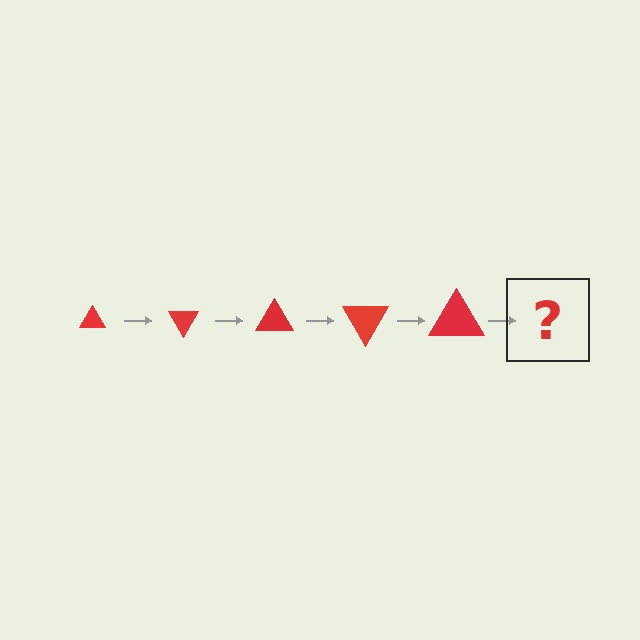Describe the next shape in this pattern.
It should be a triangle, larger than the previous one and rotated 300 degrees from the start.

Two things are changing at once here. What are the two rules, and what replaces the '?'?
The two rules are that the triangle grows larger each step and it rotates 60 degrees each step. The '?' should be a triangle, larger than the previous one and rotated 300 degrees from the start.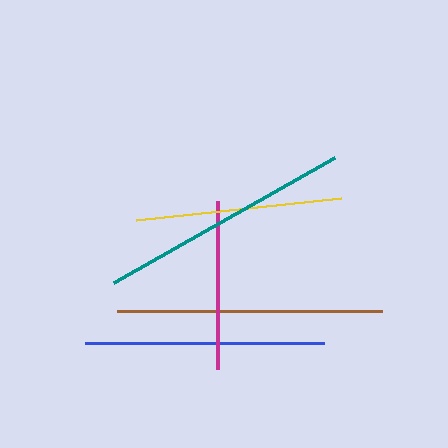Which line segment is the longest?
The brown line is the longest at approximately 266 pixels.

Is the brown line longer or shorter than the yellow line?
The brown line is longer than the yellow line.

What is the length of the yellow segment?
The yellow segment is approximately 206 pixels long.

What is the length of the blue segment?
The blue segment is approximately 239 pixels long.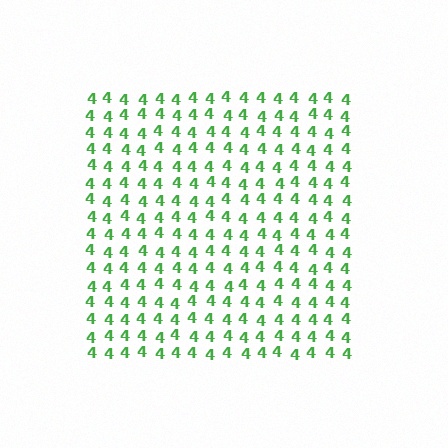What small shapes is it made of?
It is made of small digit 4's.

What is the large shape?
The large shape is a square.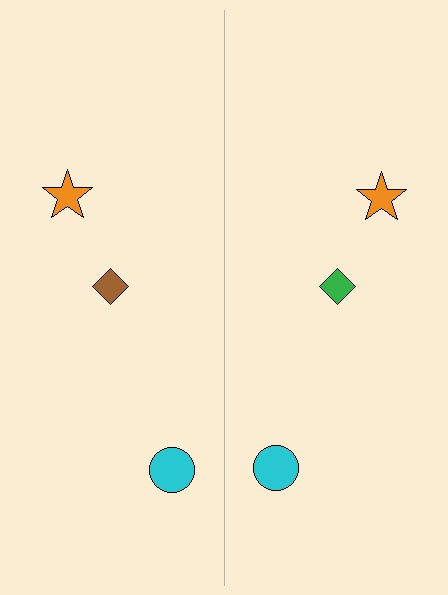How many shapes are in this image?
There are 6 shapes in this image.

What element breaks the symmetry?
The green diamond on the right side breaks the symmetry — its mirror counterpart is brown.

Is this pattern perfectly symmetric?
No, the pattern is not perfectly symmetric. The green diamond on the right side breaks the symmetry — its mirror counterpart is brown.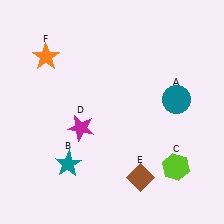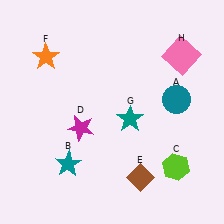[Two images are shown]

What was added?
A teal star (G), a pink square (H) were added in Image 2.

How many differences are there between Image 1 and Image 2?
There are 2 differences between the two images.